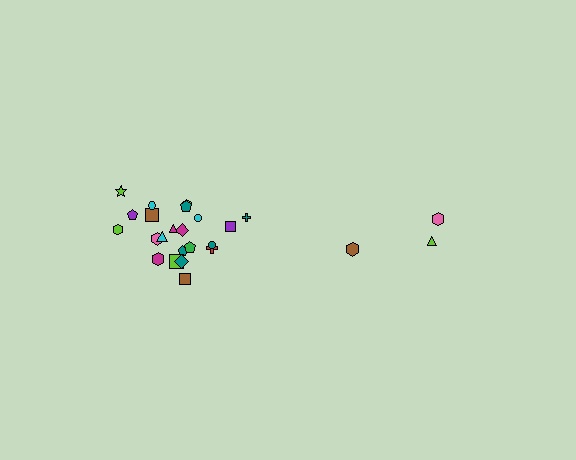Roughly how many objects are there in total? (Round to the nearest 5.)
Roughly 25 objects in total.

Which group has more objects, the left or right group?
The left group.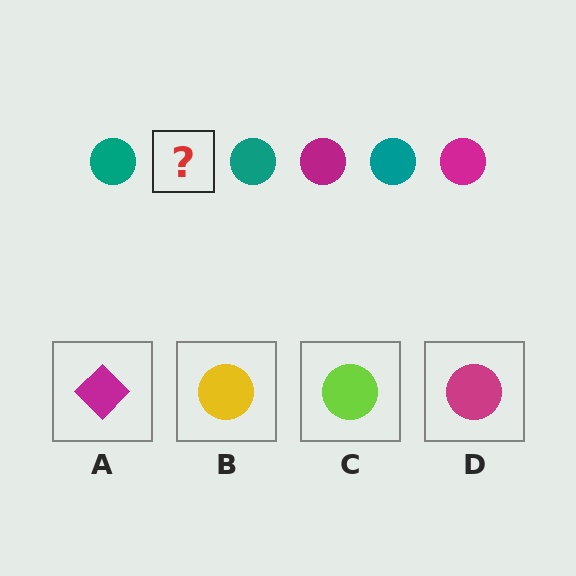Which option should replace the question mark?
Option D.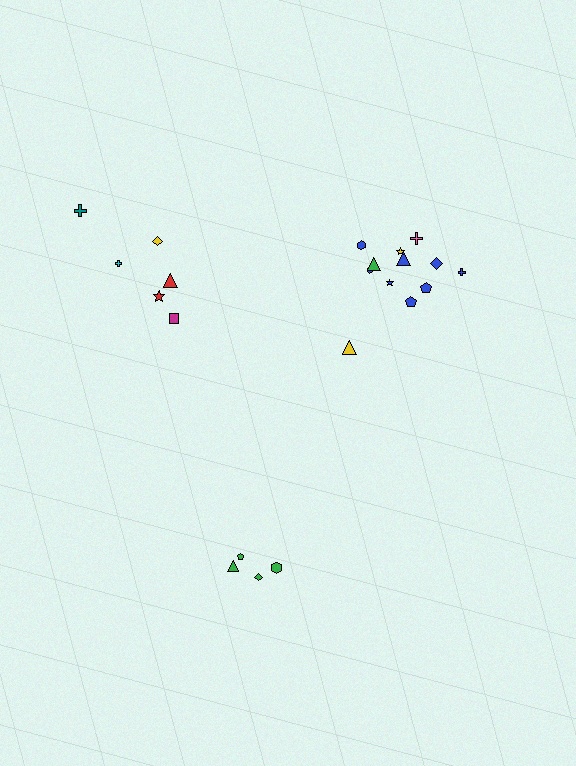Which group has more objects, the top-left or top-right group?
The top-right group.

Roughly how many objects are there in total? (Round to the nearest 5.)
Roughly 20 objects in total.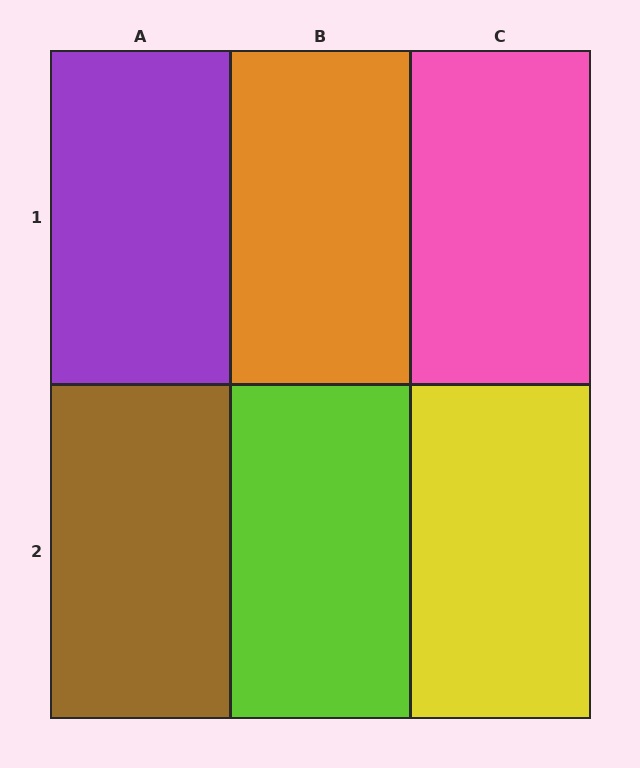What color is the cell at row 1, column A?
Purple.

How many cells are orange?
1 cell is orange.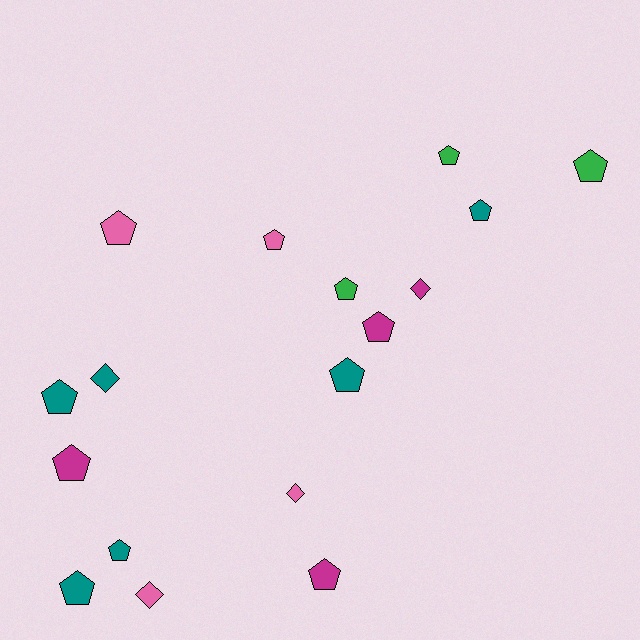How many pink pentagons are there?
There are 2 pink pentagons.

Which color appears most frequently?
Teal, with 6 objects.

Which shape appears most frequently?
Pentagon, with 13 objects.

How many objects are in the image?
There are 17 objects.